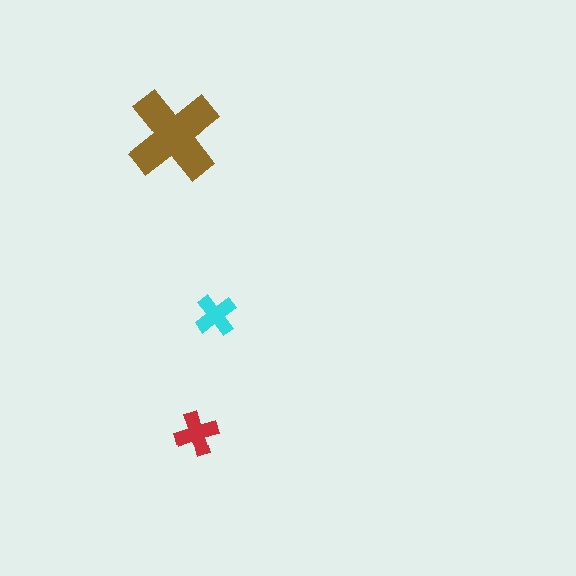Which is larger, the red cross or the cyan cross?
The red one.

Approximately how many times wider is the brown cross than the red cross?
About 2 times wider.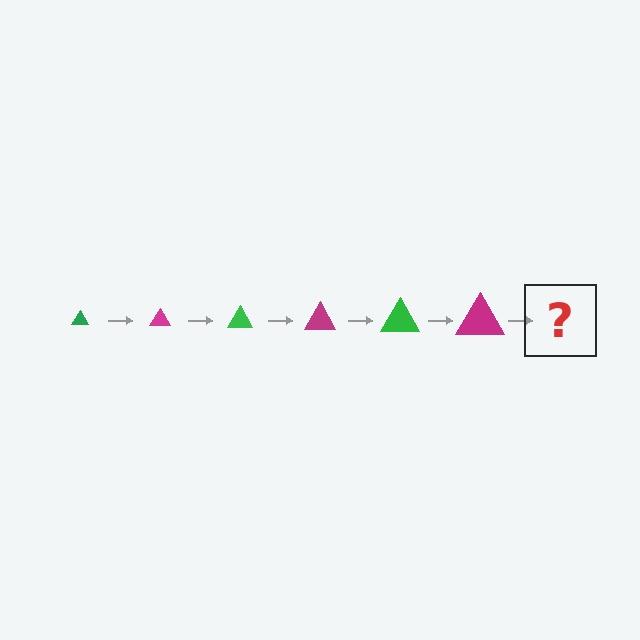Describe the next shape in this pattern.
It should be a green triangle, larger than the previous one.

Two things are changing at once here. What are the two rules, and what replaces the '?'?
The two rules are that the triangle grows larger each step and the color cycles through green and magenta. The '?' should be a green triangle, larger than the previous one.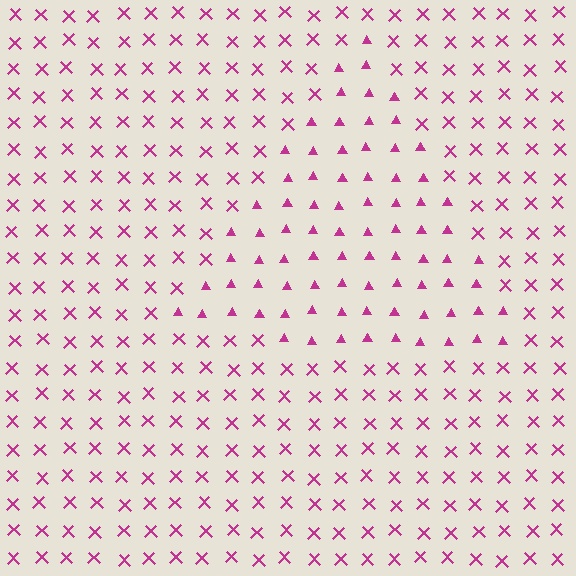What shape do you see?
I see a triangle.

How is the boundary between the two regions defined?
The boundary is defined by a change in element shape: triangles inside vs. X marks outside. All elements share the same color and spacing.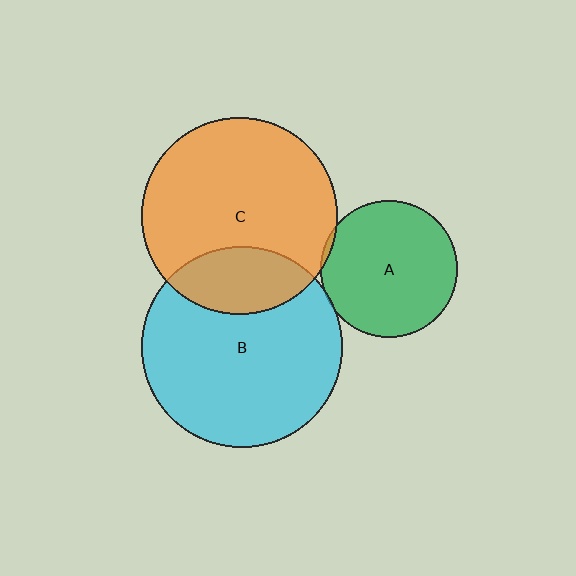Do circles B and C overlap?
Yes.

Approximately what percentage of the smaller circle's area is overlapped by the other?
Approximately 25%.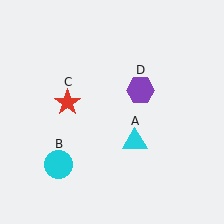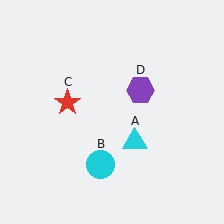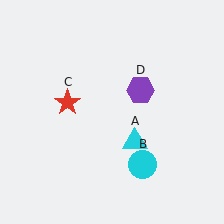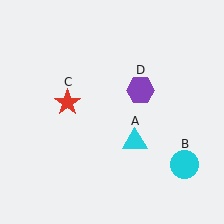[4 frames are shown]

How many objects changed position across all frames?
1 object changed position: cyan circle (object B).